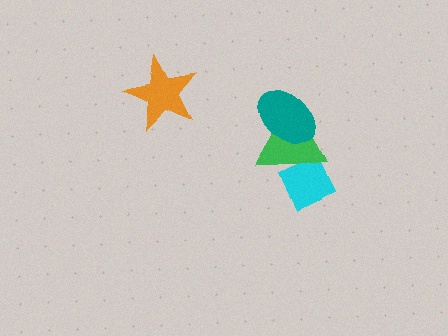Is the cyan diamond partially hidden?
Yes, it is partially covered by another shape.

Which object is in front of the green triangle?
The teal ellipse is in front of the green triangle.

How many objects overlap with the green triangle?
2 objects overlap with the green triangle.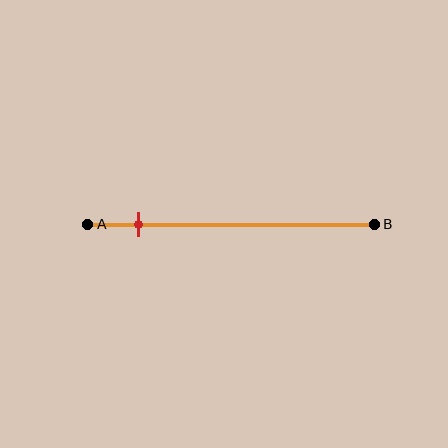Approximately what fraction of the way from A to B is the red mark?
The red mark is approximately 20% of the way from A to B.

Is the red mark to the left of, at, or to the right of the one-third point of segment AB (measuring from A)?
The red mark is to the left of the one-third point of segment AB.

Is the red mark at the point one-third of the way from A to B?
No, the mark is at about 20% from A, not at the 33% one-third point.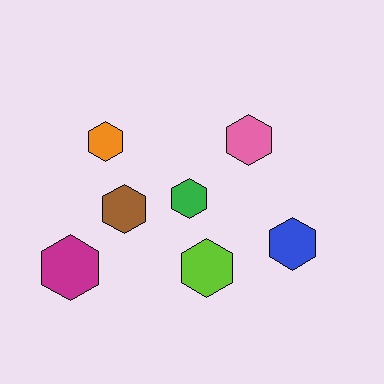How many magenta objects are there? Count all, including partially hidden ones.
There is 1 magenta object.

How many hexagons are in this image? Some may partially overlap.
There are 7 hexagons.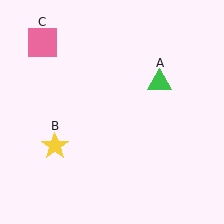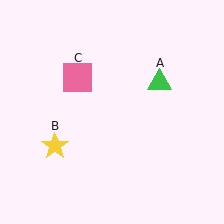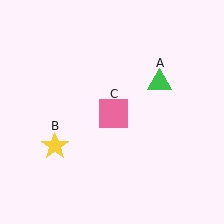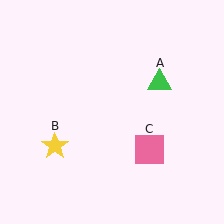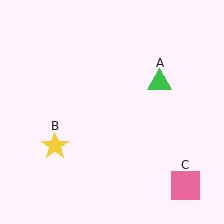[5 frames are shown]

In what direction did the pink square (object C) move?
The pink square (object C) moved down and to the right.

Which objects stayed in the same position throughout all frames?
Green triangle (object A) and yellow star (object B) remained stationary.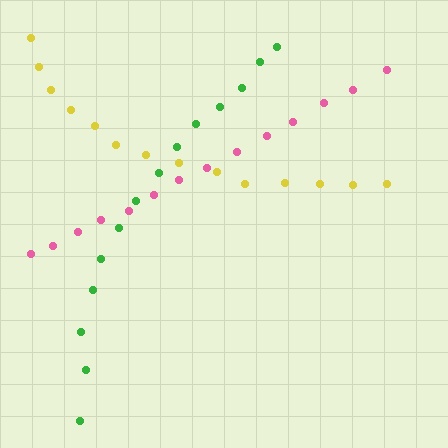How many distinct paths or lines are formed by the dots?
There are 3 distinct paths.